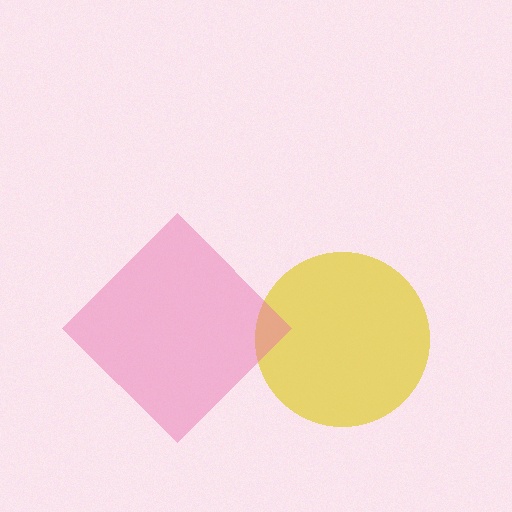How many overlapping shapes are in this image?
There are 2 overlapping shapes in the image.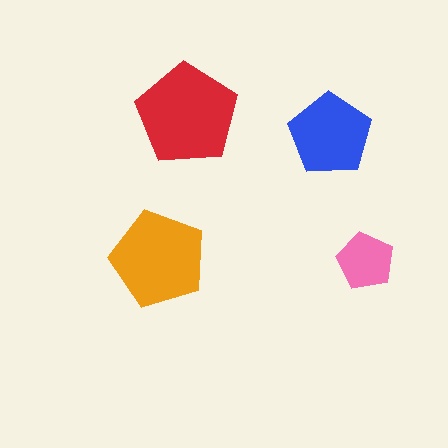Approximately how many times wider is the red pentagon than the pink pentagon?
About 2 times wider.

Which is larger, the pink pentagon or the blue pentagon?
The blue one.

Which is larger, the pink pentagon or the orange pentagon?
The orange one.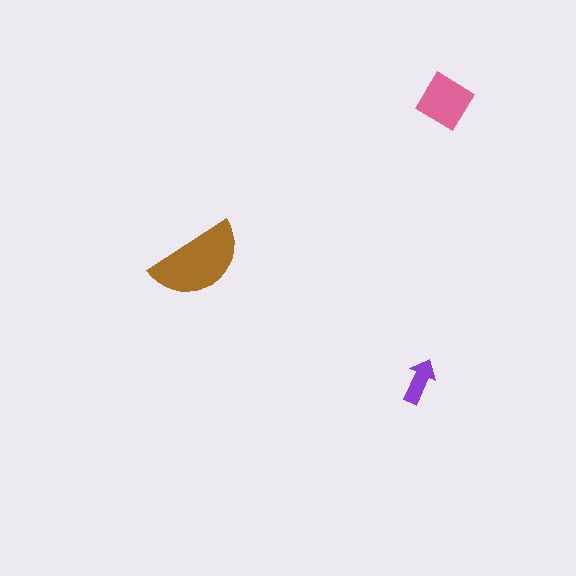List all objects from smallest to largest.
The purple arrow, the pink diamond, the brown semicircle.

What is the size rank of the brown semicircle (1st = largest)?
1st.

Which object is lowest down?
The purple arrow is bottommost.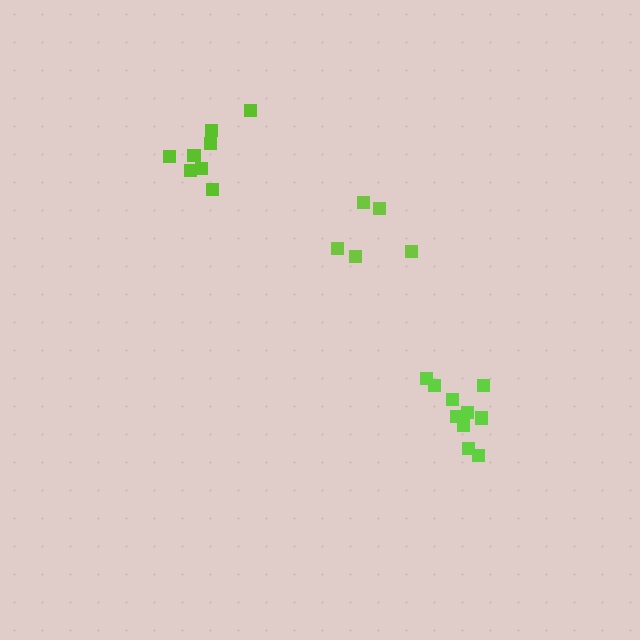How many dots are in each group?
Group 1: 10 dots, Group 2: 8 dots, Group 3: 5 dots (23 total).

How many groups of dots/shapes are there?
There are 3 groups.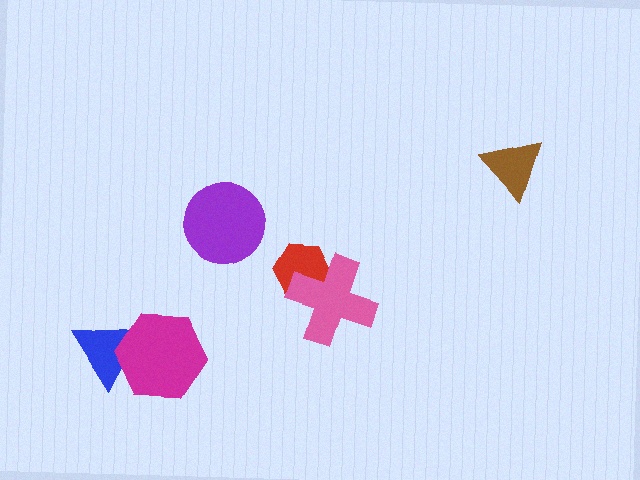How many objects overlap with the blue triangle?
1 object overlaps with the blue triangle.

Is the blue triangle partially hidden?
Yes, it is partially covered by another shape.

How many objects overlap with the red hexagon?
1 object overlaps with the red hexagon.